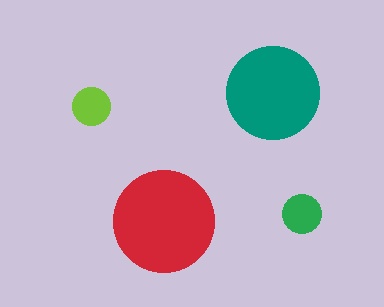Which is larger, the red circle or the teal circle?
The red one.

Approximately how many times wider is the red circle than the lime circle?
About 2.5 times wider.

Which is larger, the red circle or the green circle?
The red one.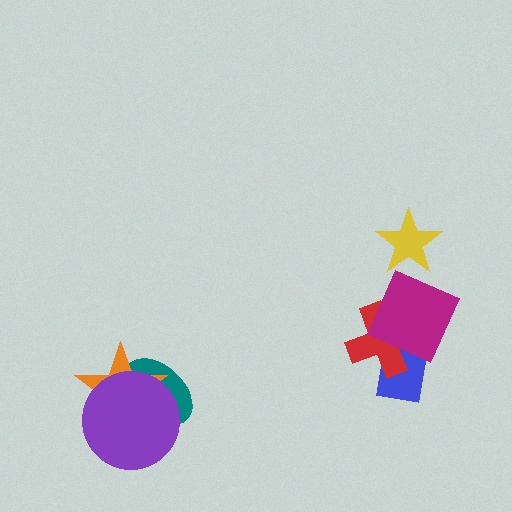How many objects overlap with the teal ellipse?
2 objects overlap with the teal ellipse.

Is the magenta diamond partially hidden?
Yes, it is partially covered by another shape.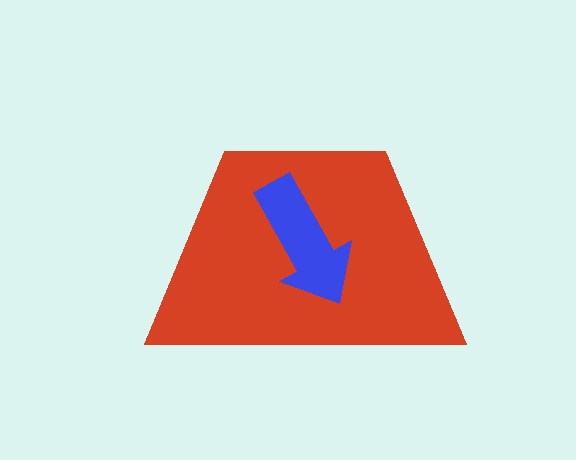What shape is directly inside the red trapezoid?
The blue arrow.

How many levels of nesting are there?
2.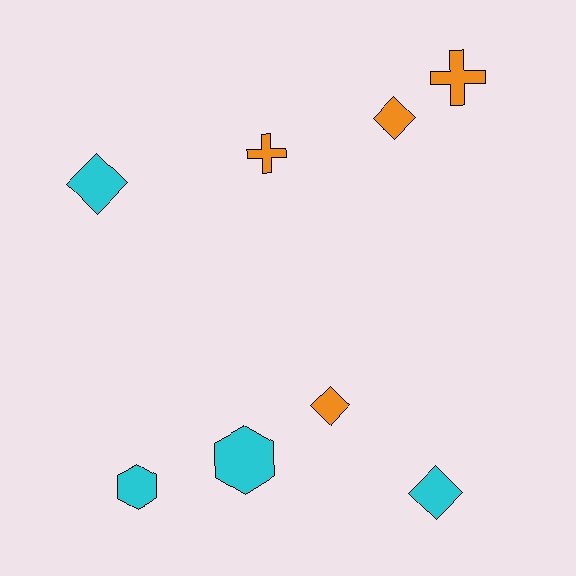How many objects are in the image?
There are 8 objects.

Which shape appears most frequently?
Diamond, with 4 objects.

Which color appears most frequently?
Orange, with 4 objects.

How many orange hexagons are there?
There are no orange hexagons.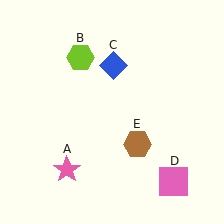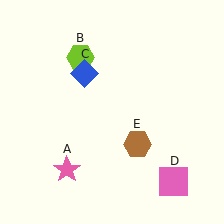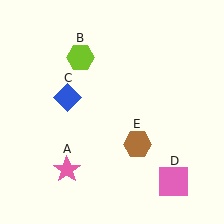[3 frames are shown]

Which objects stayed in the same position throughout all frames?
Pink star (object A) and lime hexagon (object B) and pink square (object D) and brown hexagon (object E) remained stationary.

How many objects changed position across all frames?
1 object changed position: blue diamond (object C).